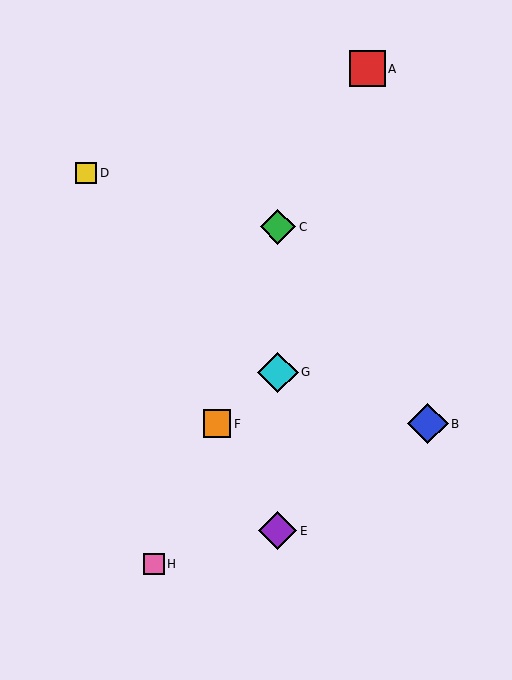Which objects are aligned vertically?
Objects C, E, G are aligned vertically.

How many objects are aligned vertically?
3 objects (C, E, G) are aligned vertically.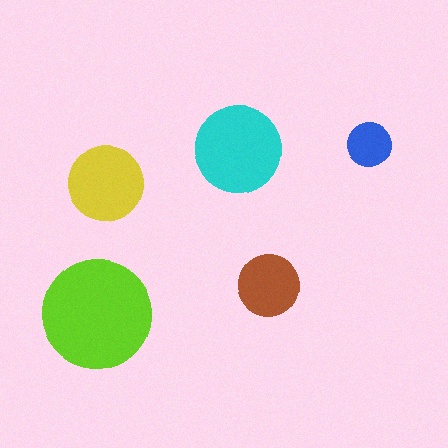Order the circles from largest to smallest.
the lime one, the cyan one, the yellow one, the brown one, the blue one.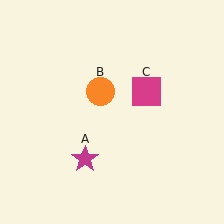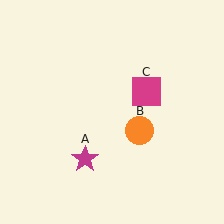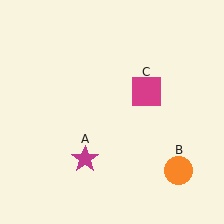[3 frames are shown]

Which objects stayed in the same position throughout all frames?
Magenta star (object A) and magenta square (object C) remained stationary.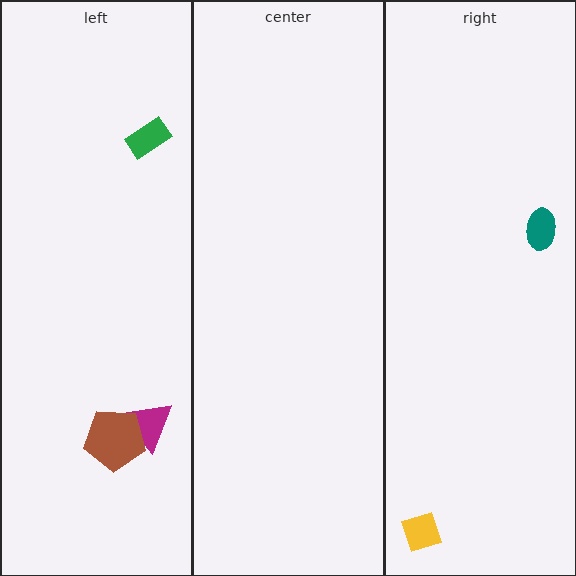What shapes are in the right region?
The yellow diamond, the teal ellipse.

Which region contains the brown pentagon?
The left region.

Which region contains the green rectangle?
The left region.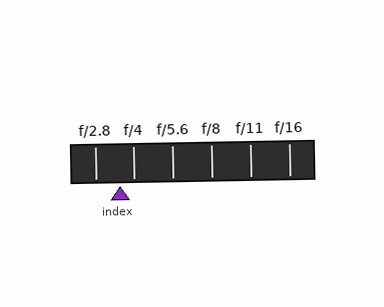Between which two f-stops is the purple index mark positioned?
The index mark is between f/2.8 and f/4.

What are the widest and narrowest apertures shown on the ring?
The widest aperture shown is f/2.8 and the narrowest is f/16.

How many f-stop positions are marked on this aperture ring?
There are 6 f-stop positions marked.